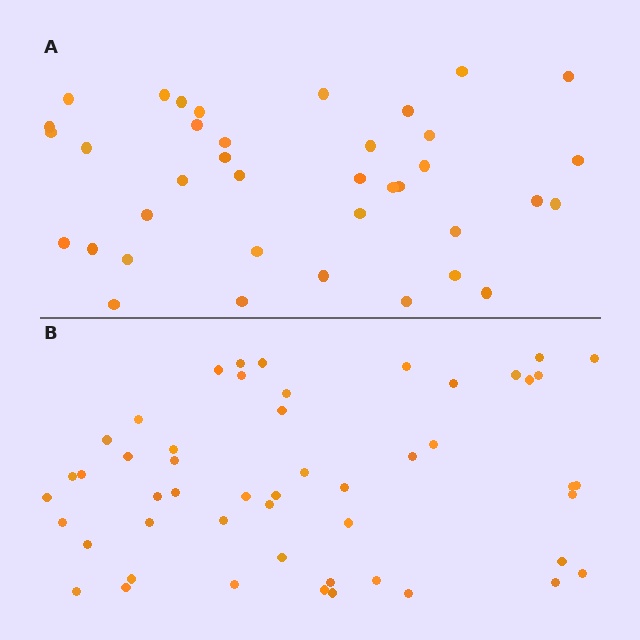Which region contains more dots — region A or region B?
Region B (the bottom region) has more dots.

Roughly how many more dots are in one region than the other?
Region B has approximately 15 more dots than region A.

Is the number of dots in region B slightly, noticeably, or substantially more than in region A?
Region B has noticeably more, but not dramatically so. The ratio is roughly 1.3 to 1.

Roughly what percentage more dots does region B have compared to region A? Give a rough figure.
About 35% more.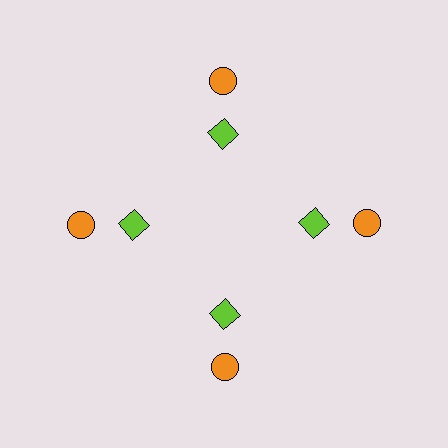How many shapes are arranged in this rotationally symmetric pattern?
There are 8 shapes, arranged in 4 groups of 2.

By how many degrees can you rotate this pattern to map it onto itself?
The pattern maps onto itself every 90 degrees of rotation.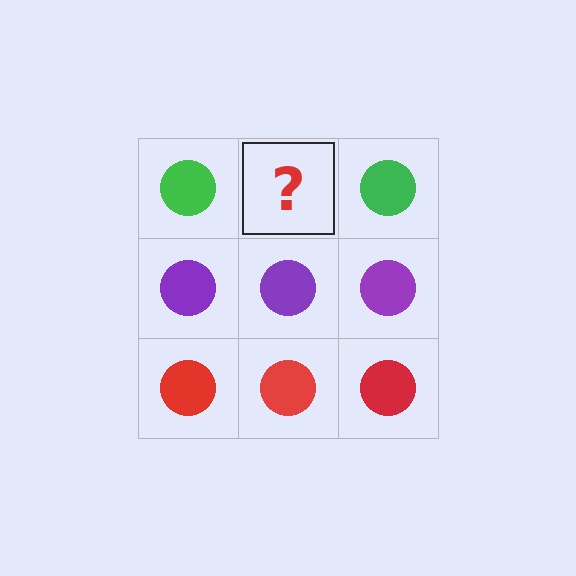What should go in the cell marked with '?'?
The missing cell should contain a green circle.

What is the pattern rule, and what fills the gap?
The rule is that each row has a consistent color. The gap should be filled with a green circle.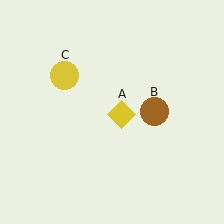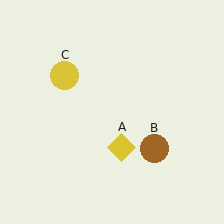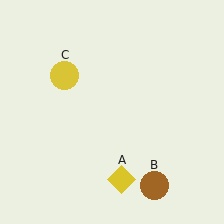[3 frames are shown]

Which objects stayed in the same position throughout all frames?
Yellow circle (object C) remained stationary.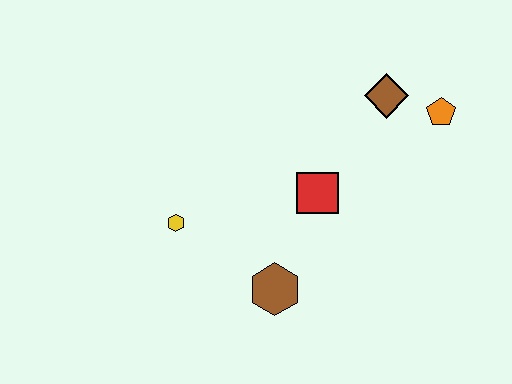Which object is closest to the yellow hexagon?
The brown hexagon is closest to the yellow hexagon.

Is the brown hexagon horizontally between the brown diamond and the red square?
No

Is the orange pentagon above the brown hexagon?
Yes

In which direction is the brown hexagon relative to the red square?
The brown hexagon is below the red square.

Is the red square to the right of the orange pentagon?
No